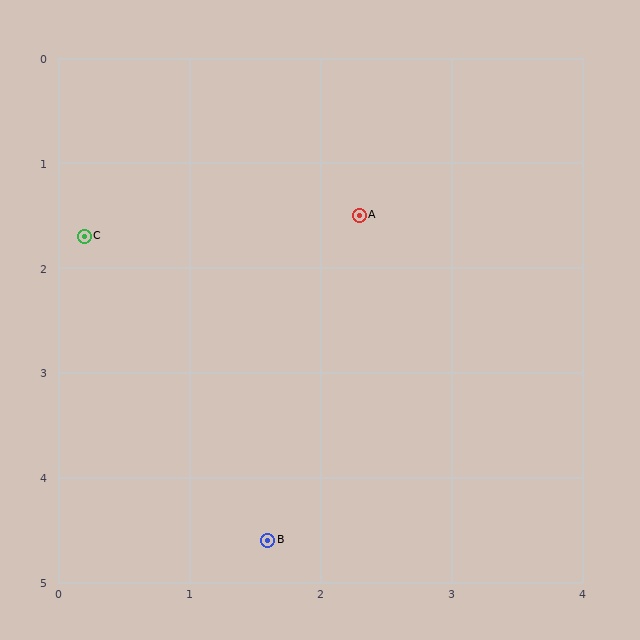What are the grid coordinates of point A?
Point A is at approximately (2.3, 1.5).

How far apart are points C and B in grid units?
Points C and B are about 3.2 grid units apart.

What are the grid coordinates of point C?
Point C is at approximately (0.2, 1.7).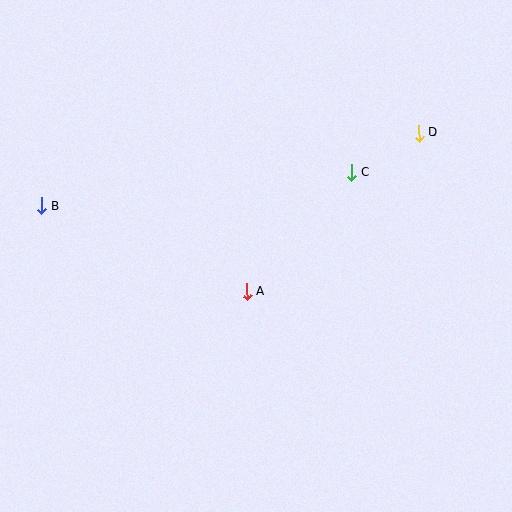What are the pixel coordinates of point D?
Point D is at (419, 133).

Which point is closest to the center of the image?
Point A at (247, 291) is closest to the center.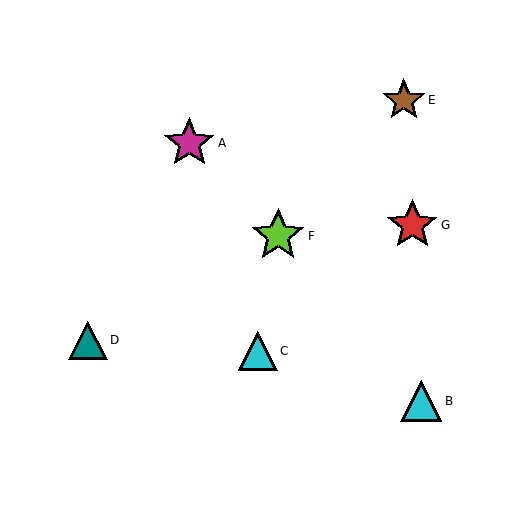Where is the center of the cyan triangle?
The center of the cyan triangle is at (258, 351).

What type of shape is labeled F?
Shape F is a lime star.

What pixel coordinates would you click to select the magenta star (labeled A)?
Click at (189, 143) to select the magenta star A.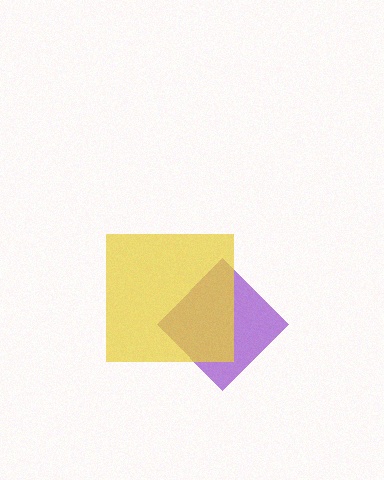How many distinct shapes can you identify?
There are 2 distinct shapes: a purple diamond, a yellow square.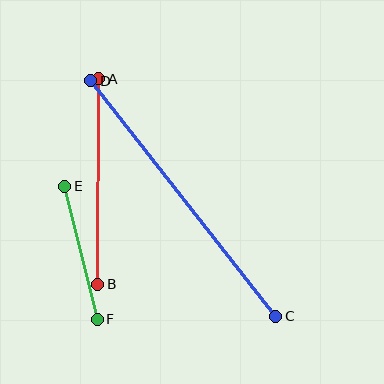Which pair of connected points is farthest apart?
Points C and D are farthest apart.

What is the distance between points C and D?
The distance is approximately 299 pixels.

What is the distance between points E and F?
The distance is approximately 136 pixels.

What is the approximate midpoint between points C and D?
The midpoint is at approximately (183, 199) pixels.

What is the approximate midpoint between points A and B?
The midpoint is at approximately (98, 181) pixels.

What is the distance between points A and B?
The distance is approximately 205 pixels.